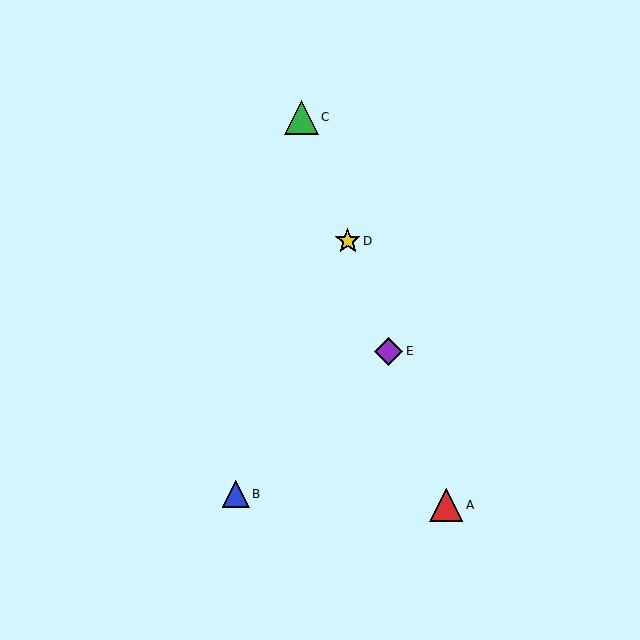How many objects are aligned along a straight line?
4 objects (A, C, D, E) are aligned along a straight line.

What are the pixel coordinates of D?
Object D is at (348, 241).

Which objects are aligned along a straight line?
Objects A, C, D, E are aligned along a straight line.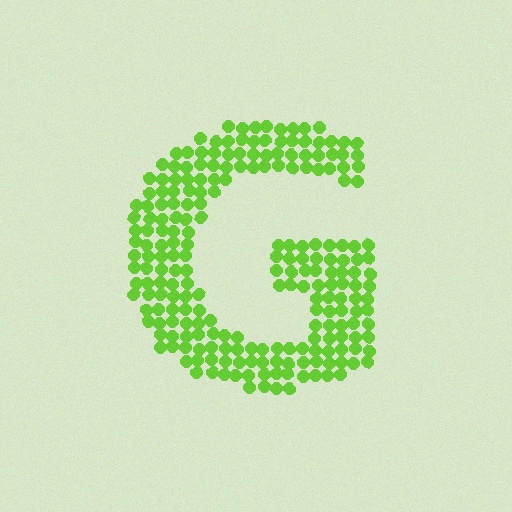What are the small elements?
The small elements are circles.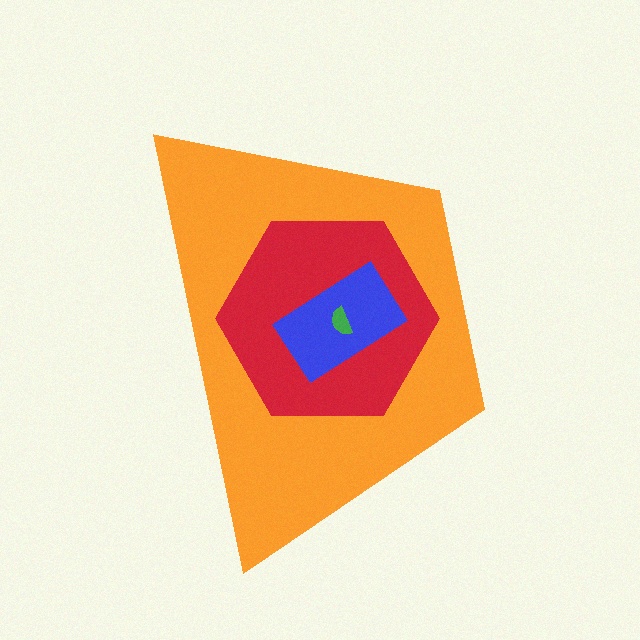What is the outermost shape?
The orange trapezoid.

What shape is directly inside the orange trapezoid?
The red hexagon.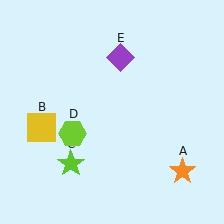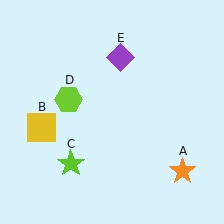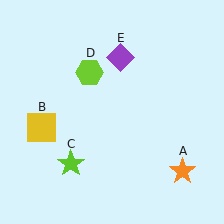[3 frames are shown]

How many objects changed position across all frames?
1 object changed position: lime hexagon (object D).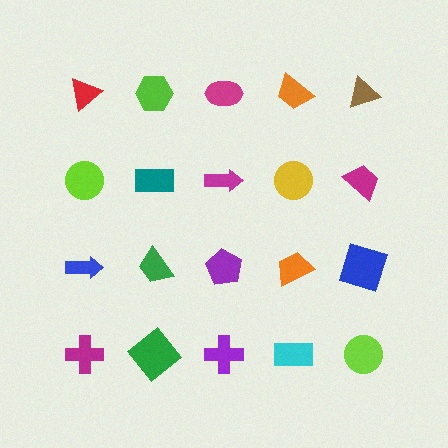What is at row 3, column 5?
A blue square.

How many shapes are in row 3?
5 shapes.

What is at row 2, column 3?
A magenta arrow.